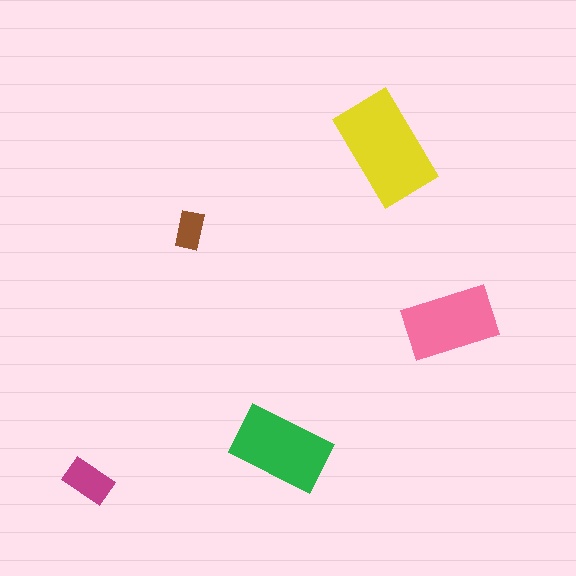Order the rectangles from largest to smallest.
the yellow one, the green one, the pink one, the magenta one, the brown one.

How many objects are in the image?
There are 5 objects in the image.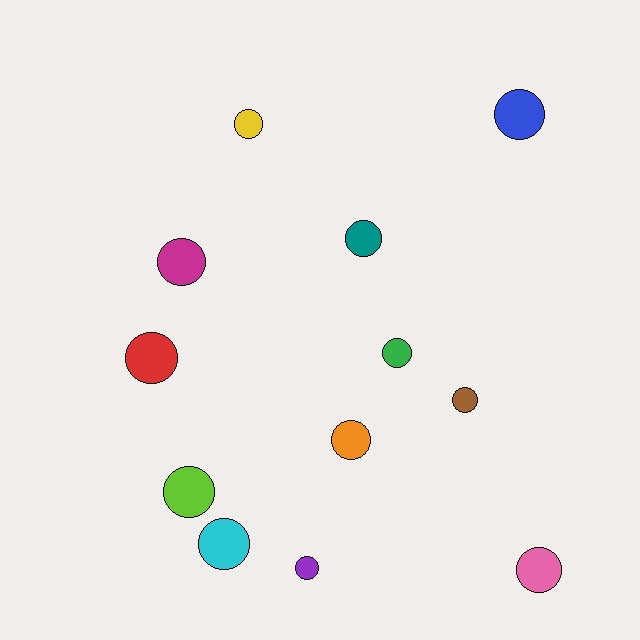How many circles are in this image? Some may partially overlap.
There are 12 circles.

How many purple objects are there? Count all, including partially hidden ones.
There is 1 purple object.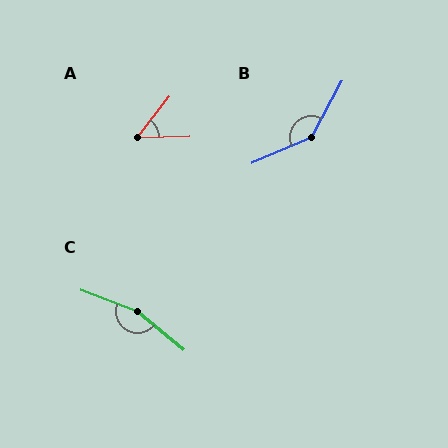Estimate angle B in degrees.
Approximately 142 degrees.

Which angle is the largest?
C, at approximately 161 degrees.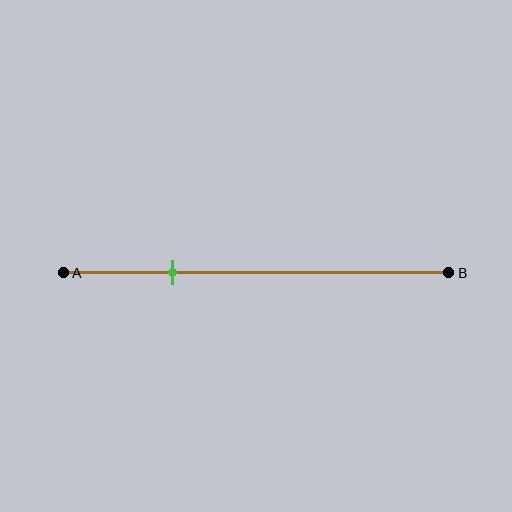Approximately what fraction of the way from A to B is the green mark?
The green mark is approximately 30% of the way from A to B.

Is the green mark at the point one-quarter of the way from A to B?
No, the mark is at about 30% from A, not at the 25% one-quarter point.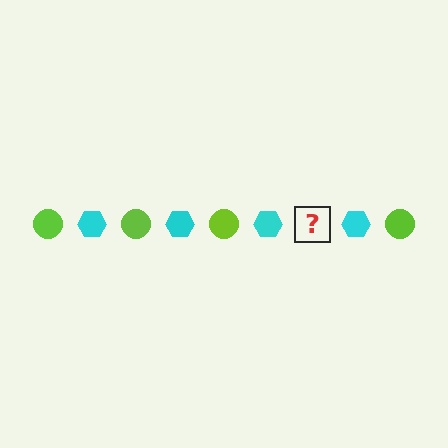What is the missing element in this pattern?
The missing element is a lime circle.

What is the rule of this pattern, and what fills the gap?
The rule is that the pattern alternates between lime circle and cyan hexagon. The gap should be filled with a lime circle.